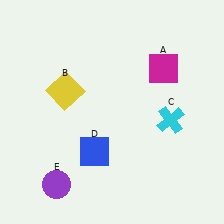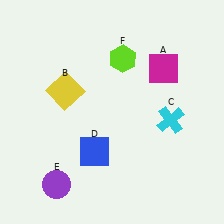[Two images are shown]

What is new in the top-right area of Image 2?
A lime hexagon (F) was added in the top-right area of Image 2.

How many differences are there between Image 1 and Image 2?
There is 1 difference between the two images.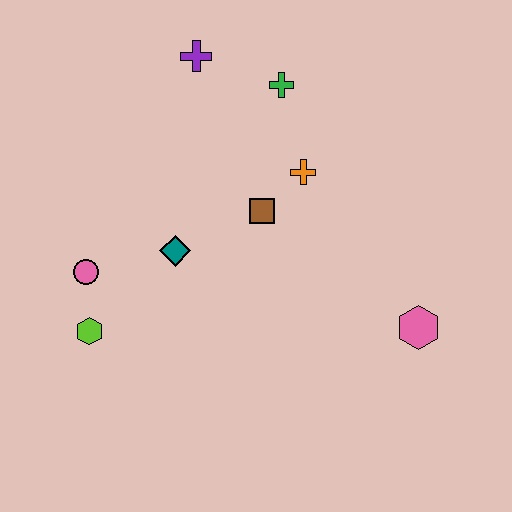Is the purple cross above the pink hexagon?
Yes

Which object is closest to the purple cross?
The green cross is closest to the purple cross.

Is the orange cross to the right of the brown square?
Yes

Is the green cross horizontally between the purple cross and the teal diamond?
No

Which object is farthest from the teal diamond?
The pink hexagon is farthest from the teal diamond.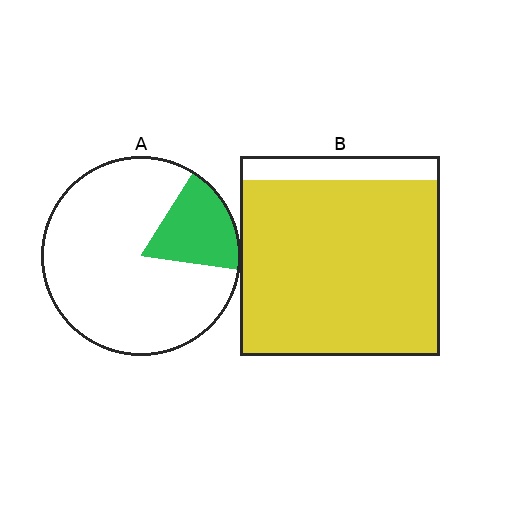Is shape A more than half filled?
No.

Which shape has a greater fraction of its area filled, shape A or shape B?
Shape B.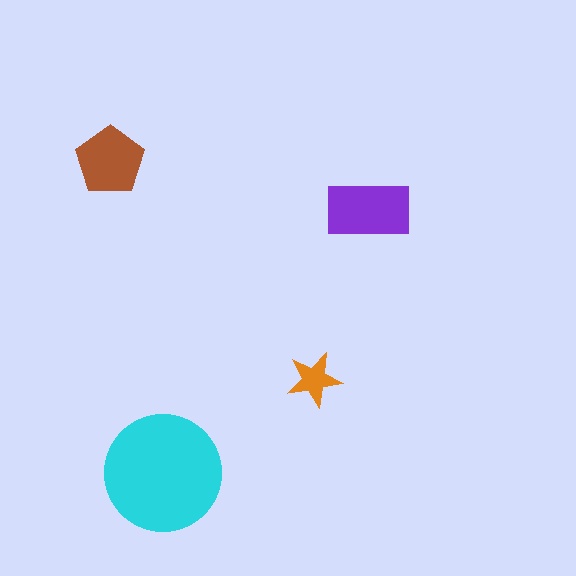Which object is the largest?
The cyan circle.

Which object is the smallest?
The orange star.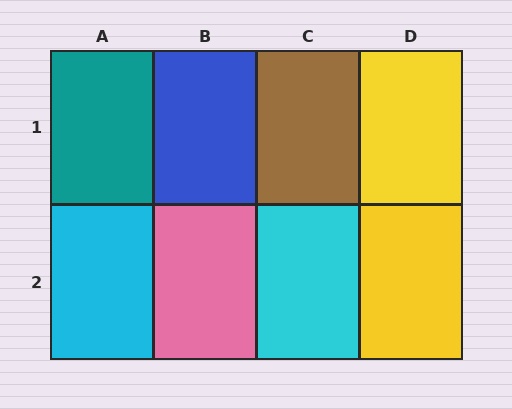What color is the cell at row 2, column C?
Cyan.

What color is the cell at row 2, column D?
Yellow.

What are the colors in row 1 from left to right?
Teal, blue, brown, yellow.